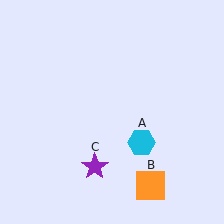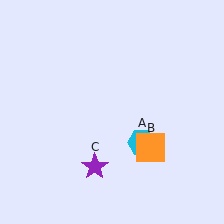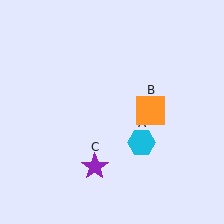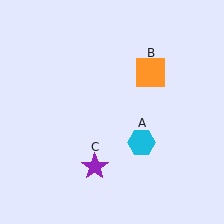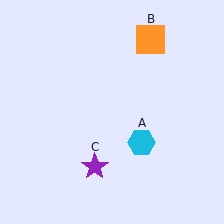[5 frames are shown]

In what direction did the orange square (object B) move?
The orange square (object B) moved up.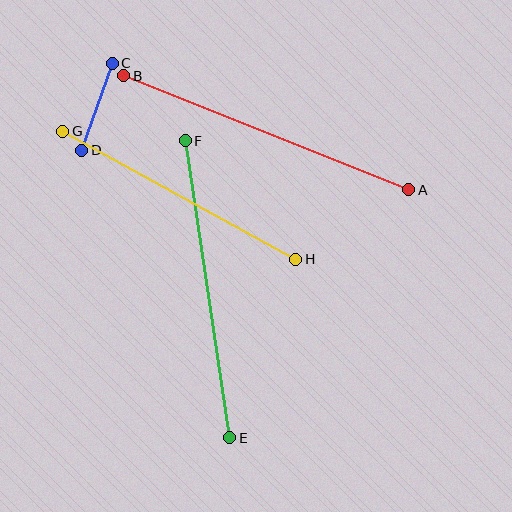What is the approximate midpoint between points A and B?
The midpoint is at approximately (266, 133) pixels.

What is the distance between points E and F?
The distance is approximately 300 pixels.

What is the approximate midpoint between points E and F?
The midpoint is at approximately (207, 289) pixels.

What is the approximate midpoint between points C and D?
The midpoint is at approximately (97, 107) pixels.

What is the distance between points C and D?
The distance is approximately 92 pixels.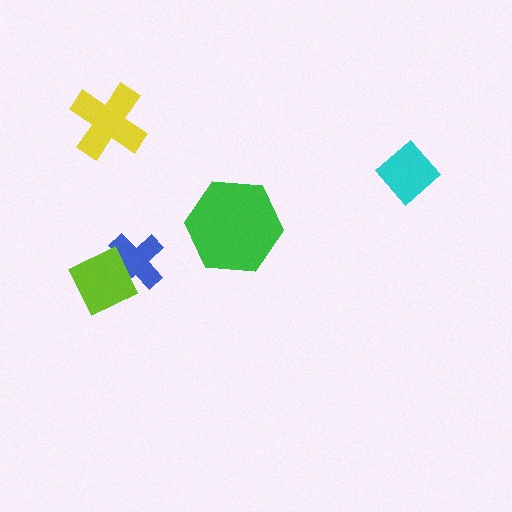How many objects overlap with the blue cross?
1 object overlaps with the blue cross.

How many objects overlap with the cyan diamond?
0 objects overlap with the cyan diamond.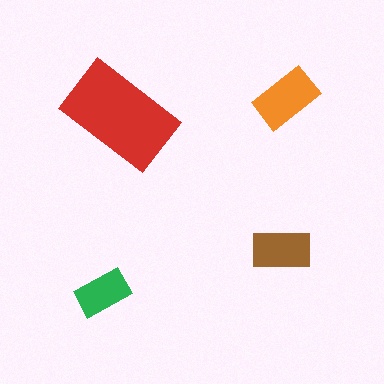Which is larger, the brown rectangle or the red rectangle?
The red one.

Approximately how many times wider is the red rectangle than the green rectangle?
About 2 times wider.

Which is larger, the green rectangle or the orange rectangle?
The orange one.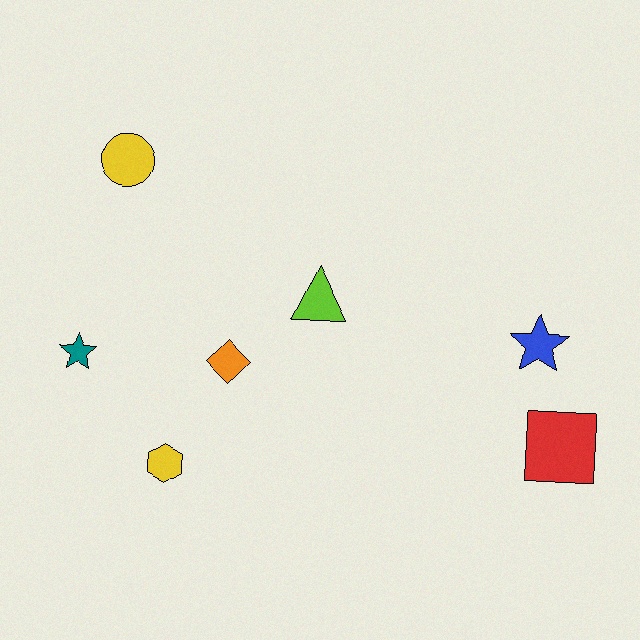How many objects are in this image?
There are 7 objects.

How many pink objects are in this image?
There are no pink objects.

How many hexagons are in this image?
There is 1 hexagon.